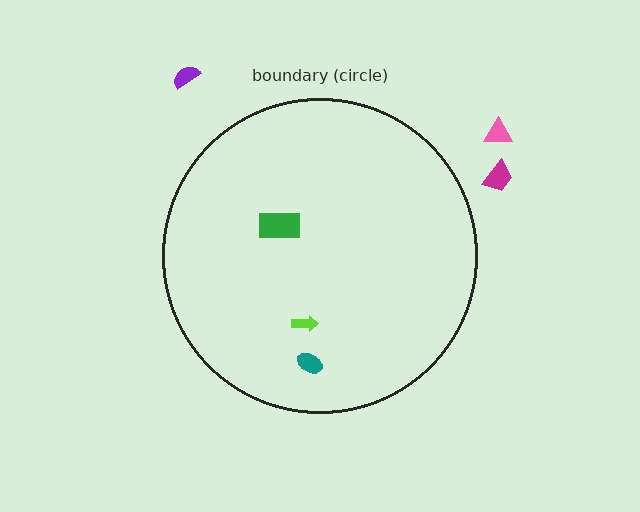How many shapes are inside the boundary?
3 inside, 3 outside.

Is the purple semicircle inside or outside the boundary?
Outside.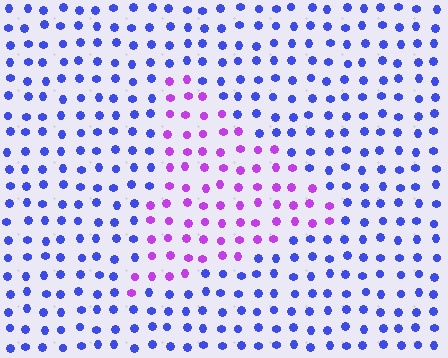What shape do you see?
I see a triangle.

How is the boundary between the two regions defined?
The boundary is defined purely by a slight shift in hue (about 52 degrees). Spacing, size, and orientation are identical on both sides.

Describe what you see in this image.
The image is filled with small blue elements in a uniform arrangement. A triangle-shaped region is visible where the elements are tinted to a slightly different hue, forming a subtle color boundary.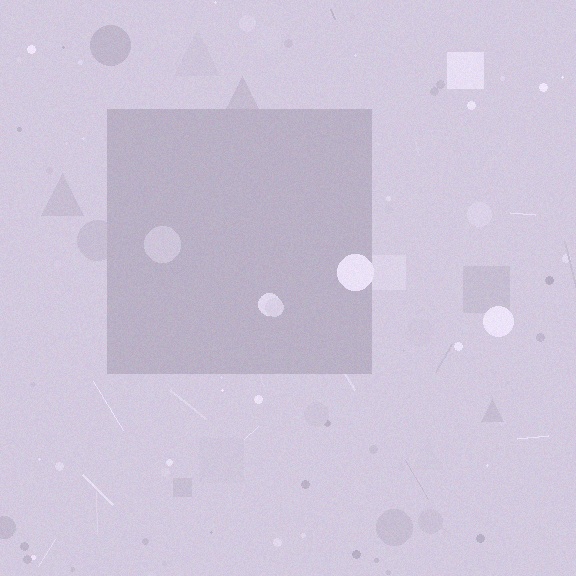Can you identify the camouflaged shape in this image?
The camouflaged shape is a square.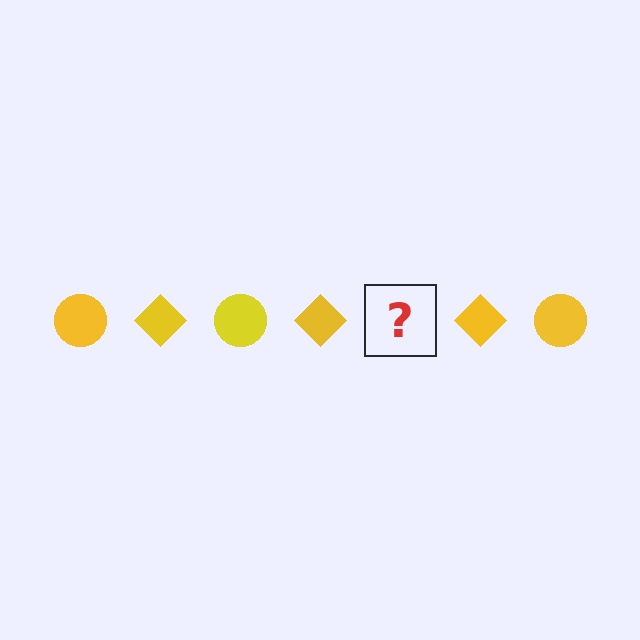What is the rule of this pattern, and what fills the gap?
The rule is that the pattern cycles through circle, diamond shapes in yellow. The gap should be filled with a yellow circle.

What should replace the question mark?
The question mark should be replaced with a yellow circle.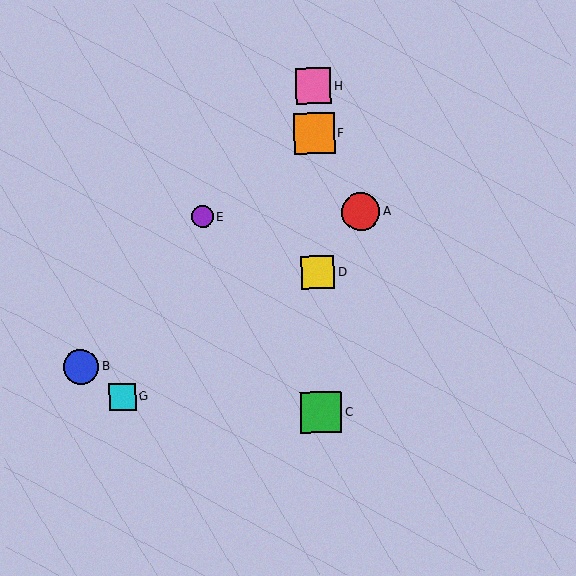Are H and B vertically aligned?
No, H is at x≈313 and B is at x≈81.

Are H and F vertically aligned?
Yes, both are at x≈313.